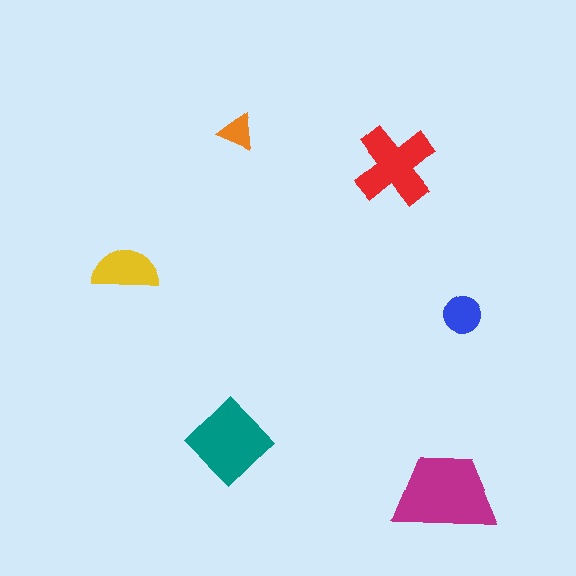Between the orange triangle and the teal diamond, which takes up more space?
The teal diamond.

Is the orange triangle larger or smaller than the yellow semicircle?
Smaller.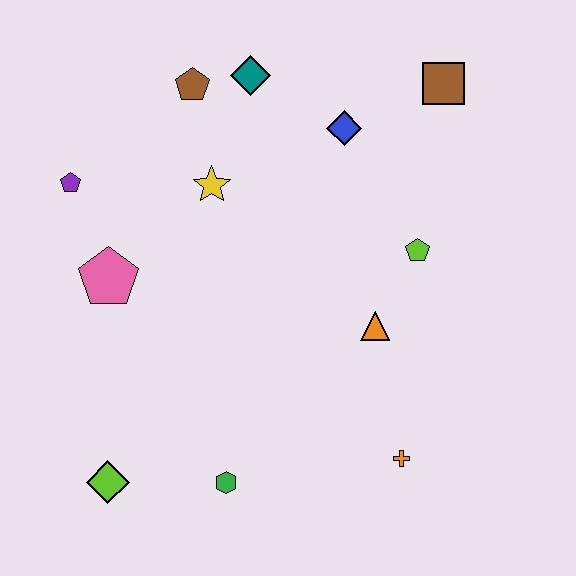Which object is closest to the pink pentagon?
The purple pentagon is closest to the pink pentagon.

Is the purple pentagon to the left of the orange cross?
Yes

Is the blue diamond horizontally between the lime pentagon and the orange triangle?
No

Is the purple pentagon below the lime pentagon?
No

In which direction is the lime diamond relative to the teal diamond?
The lime diamond is below the teal diamond.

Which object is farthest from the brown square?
The lime diamond is farthest from the brown square.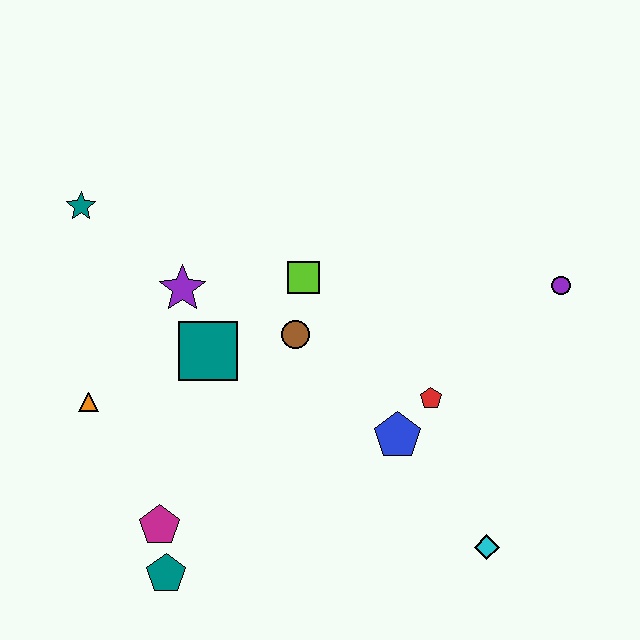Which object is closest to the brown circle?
The lime square is closest to the brown circle.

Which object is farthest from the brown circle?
The cyan diamond is farthest from the brown circle.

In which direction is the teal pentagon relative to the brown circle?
The teal pentagon is below the brown circle.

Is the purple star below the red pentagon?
No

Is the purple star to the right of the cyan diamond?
No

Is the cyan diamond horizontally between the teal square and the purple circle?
Yes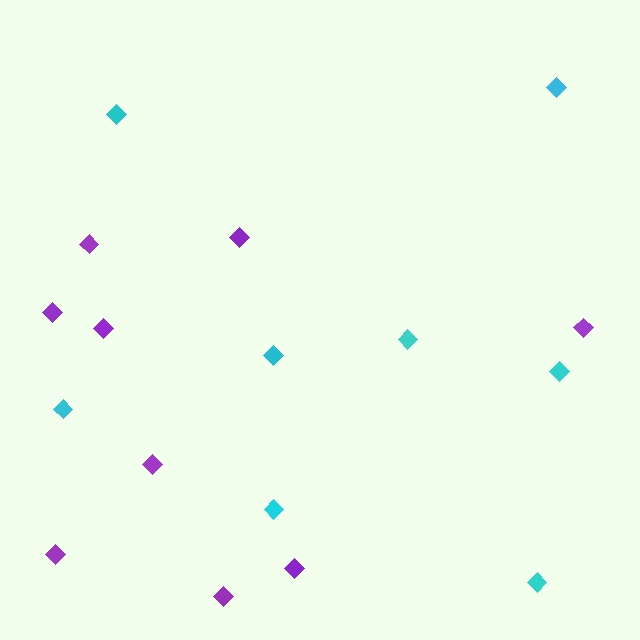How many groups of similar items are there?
There are 2 groups: one group of cyan diamonds (8) and one group of purple diamonds (9).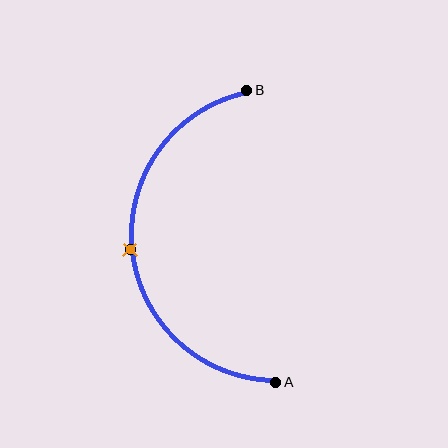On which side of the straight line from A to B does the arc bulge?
The arc bulges to the left of the straight line connecting A and B.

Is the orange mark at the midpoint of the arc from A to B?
Yes. The orange mark lies on the arc at equal arc-length from both A and B — it is the arc midpoint.